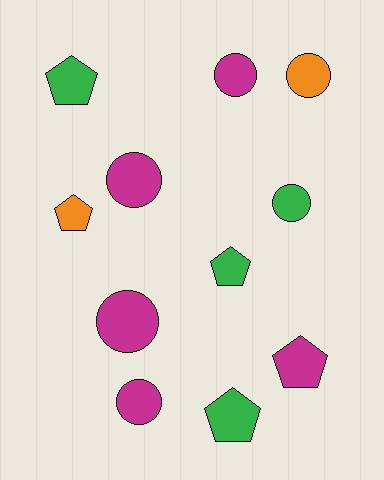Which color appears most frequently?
Magenta, with 5 objects.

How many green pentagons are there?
There are 3 green pentagons.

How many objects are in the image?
There are 11 objects.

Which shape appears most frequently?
Circle, with 6 objects.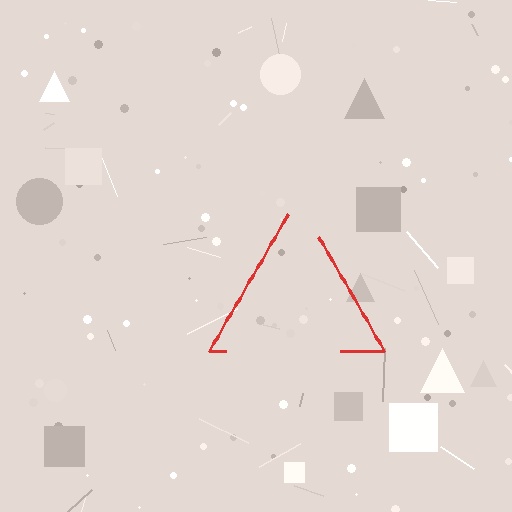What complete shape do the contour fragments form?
The contour fragments form a triangle.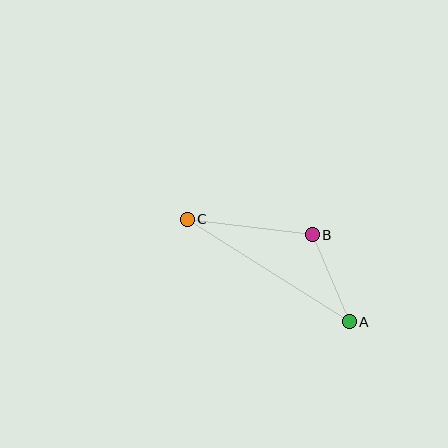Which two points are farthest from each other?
Points A and C are farthest from each other.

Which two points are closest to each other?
Points A and B are closest to each other.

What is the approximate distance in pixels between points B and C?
The distance between B and C is approximately 126 pixels.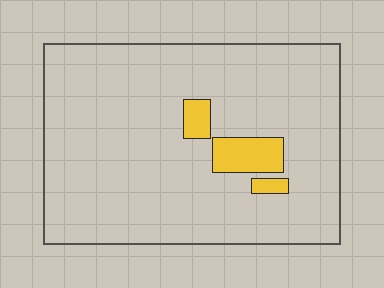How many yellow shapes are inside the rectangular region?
3.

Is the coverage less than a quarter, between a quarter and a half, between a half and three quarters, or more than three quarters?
Less than a quarter.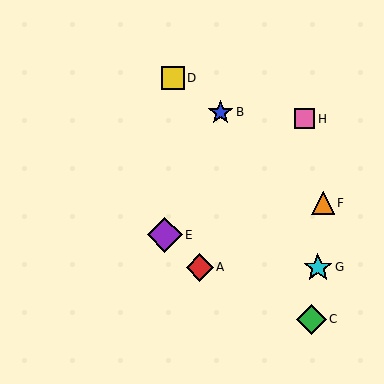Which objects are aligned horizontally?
Objects A, G are aligned horizontally.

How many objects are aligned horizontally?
2 objects (A, G) are aligned horizontally.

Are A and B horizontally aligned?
No, A is at y≈267 and B is at y≈112.